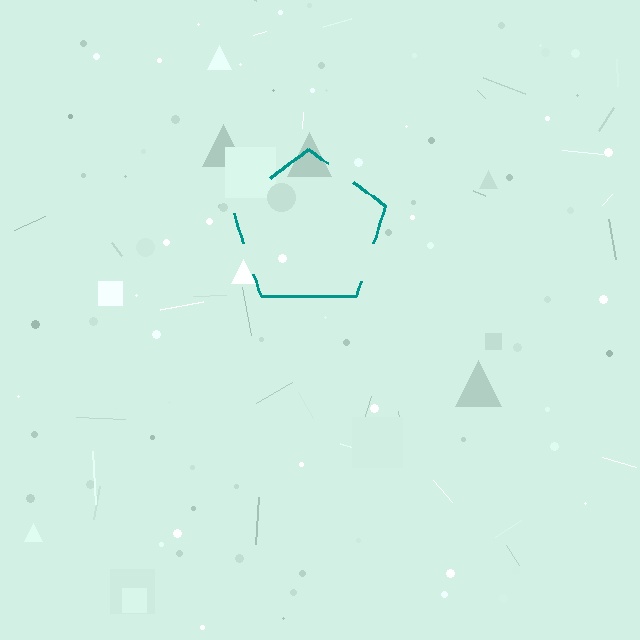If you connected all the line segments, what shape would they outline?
They would outline a pentagon.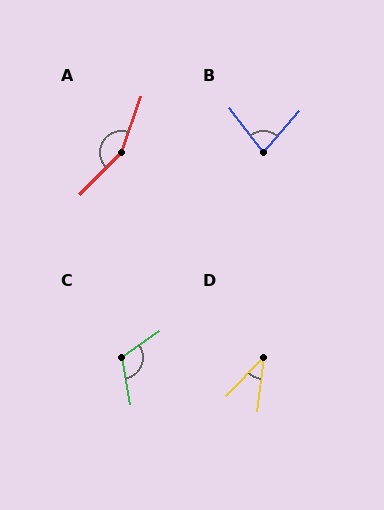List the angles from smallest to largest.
D (37°), B (79°), C (115°), A (155°).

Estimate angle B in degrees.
Approximately 79 degrees.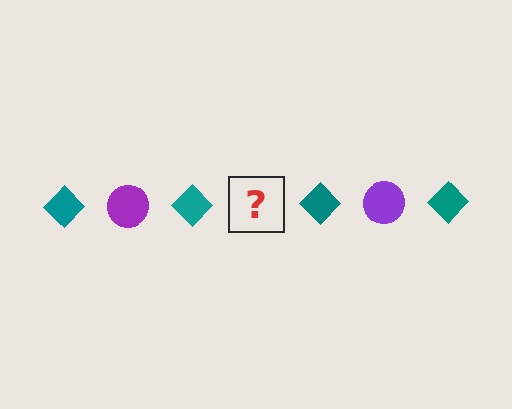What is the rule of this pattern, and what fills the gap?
The rule is that the pattern alternates between teal diamond and purple circle. The gap should be filled with a purple circle.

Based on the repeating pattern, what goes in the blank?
The blank should be a purple circle.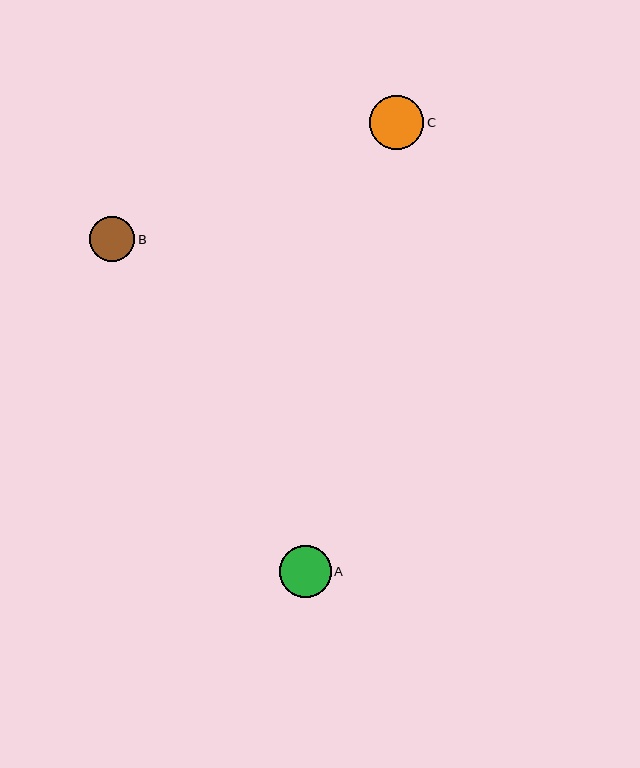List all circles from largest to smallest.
From largest to smallest: C, A, B.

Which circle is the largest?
Circle C is the largest with a size of approximately 54 pixels.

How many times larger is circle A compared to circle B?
Circle A is approximately 1.2 times the size of circle B.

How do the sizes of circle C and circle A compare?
Circle C and circle A are approximately the same size.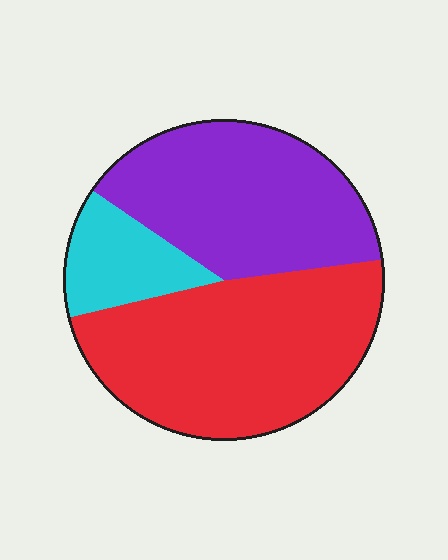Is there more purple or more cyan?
Purple.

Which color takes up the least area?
Cyan, at roughly 15%.